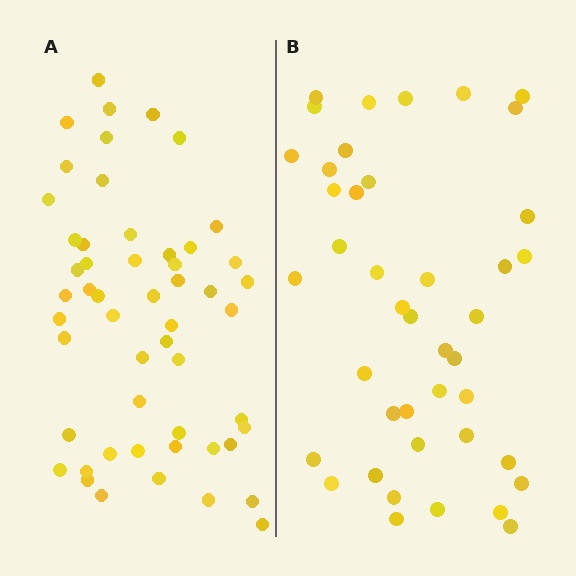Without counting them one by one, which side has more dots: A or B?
Region A (the left region) has more dots.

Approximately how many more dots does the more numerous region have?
Region A has roughly 12 or so more dots than region B.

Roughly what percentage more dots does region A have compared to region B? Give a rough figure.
About 25% more.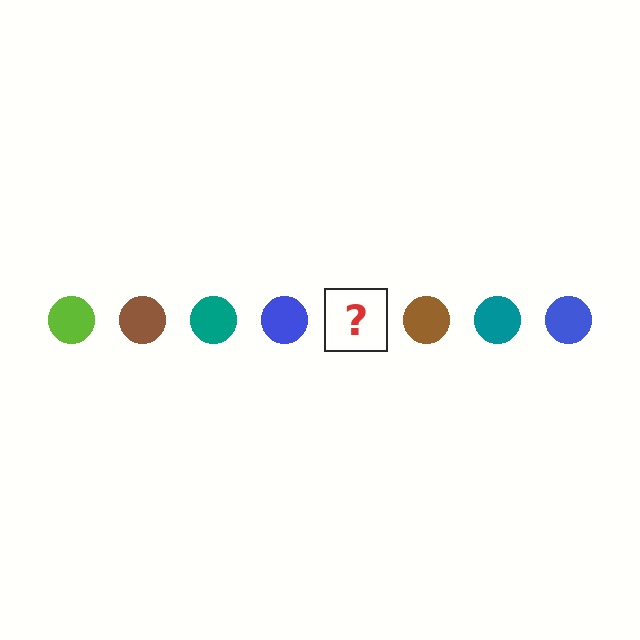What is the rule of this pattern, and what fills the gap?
The rule is that the pattern cycles through lime, brown, teal, blue circles. The gap should be filled with a lime circle.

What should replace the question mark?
The question mark should be replaced with a lime circle.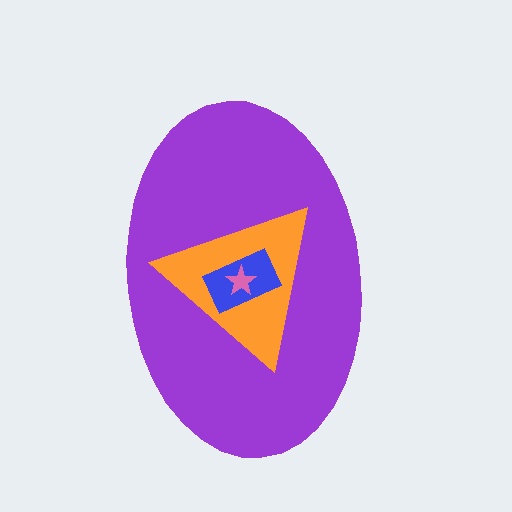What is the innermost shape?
The pink star.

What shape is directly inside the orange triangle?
The blue rectangle.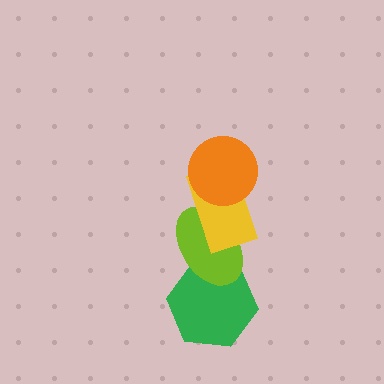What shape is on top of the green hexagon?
The lime ellipse is on top of the green hexagon.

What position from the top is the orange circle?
The orange circle is 1st from the top.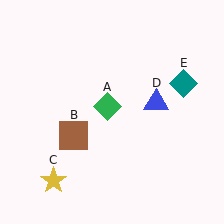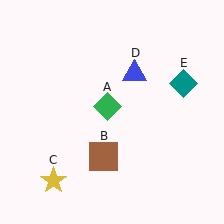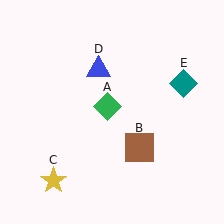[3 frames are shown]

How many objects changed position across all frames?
2 objects changed position: brown square (object B), blue triangle (object D).